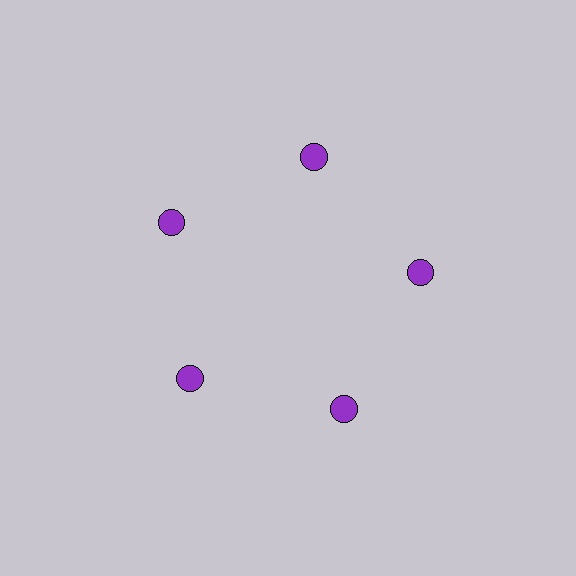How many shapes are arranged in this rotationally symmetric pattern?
There are 5 shapes, arranged in 5 groups of 1.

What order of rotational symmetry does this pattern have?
This pattern has 5-fold rotational symmetry.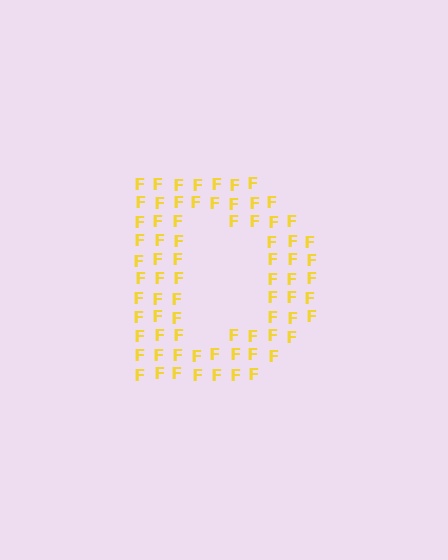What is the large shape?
The large shape is the letter D.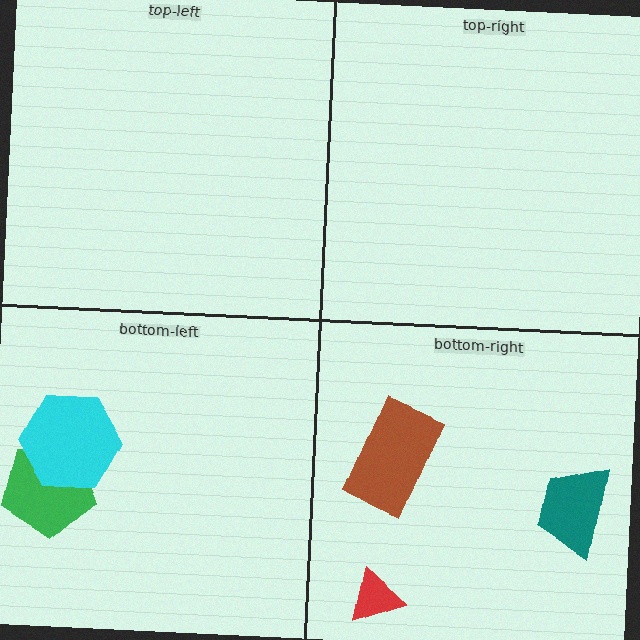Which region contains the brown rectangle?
The bottom-right region.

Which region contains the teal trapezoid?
The bottom-right region.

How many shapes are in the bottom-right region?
3.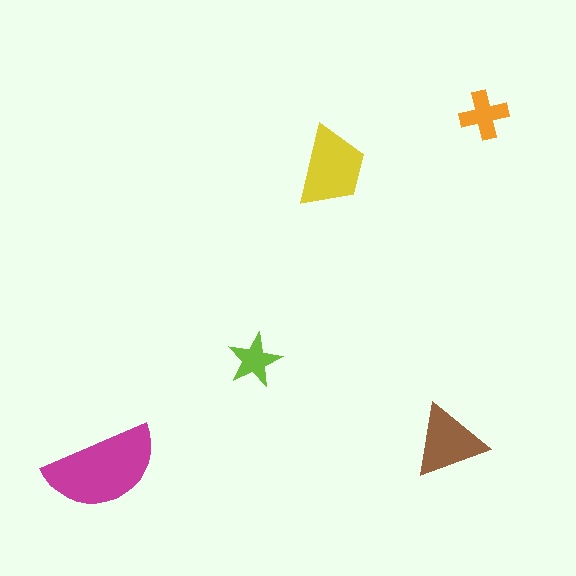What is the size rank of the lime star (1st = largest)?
5th.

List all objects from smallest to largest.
The lime star, the orange cross, the brown triangle, the yellow trapezoid, the magenta semicircle.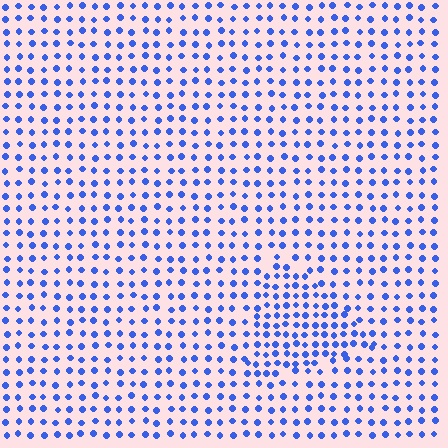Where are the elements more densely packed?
The elements are more densely packed inside the triangle boundary.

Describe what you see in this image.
The image contains small blue elements arranged at two different densities. A triangle-shaped region is visible where the elements are more densely packed than the surrounding area.